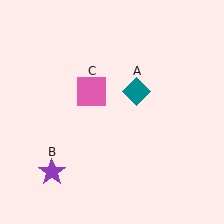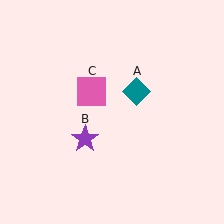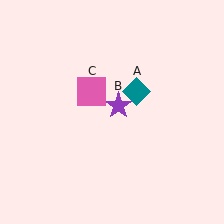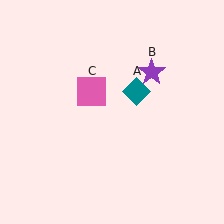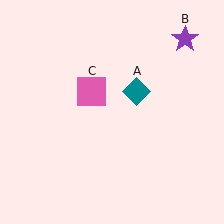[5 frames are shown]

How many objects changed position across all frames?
1 object changed position: purple star (object B).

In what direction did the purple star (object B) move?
The purple star (object B) moved up and to the right.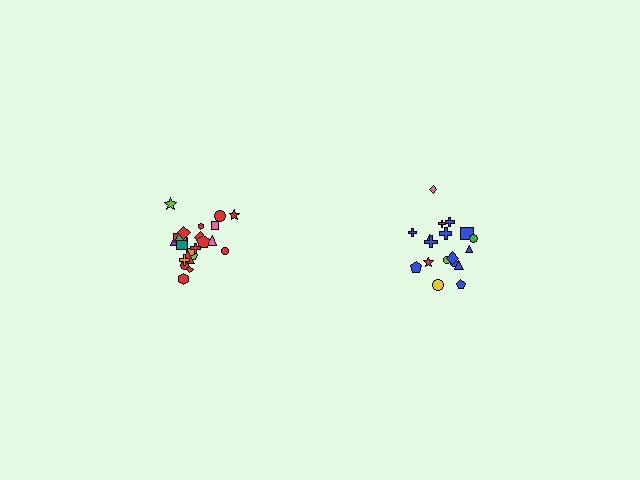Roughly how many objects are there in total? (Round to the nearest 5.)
Roughly 40 objects in total.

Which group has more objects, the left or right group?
The left group.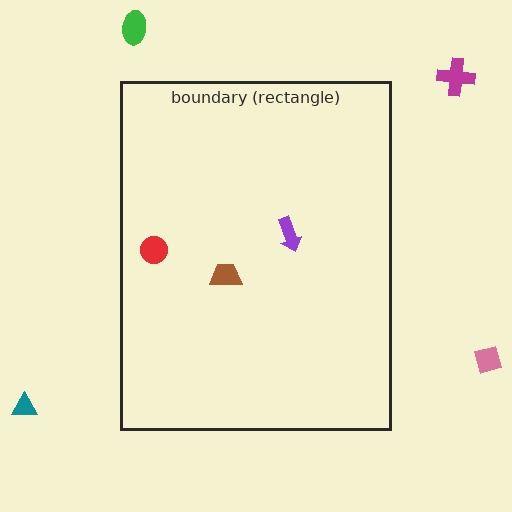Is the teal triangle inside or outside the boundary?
Outside.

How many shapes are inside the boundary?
3 inside, 4 outside.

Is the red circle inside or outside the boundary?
Inside.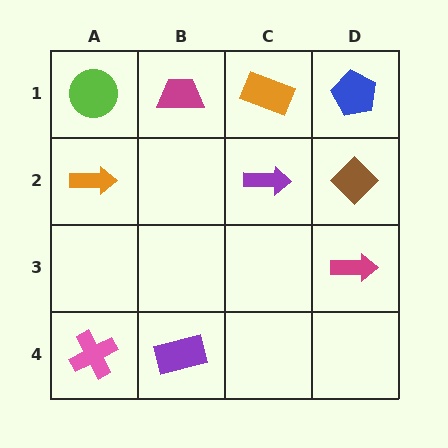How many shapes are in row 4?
2 shapes.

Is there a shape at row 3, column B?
No, that cell is empty.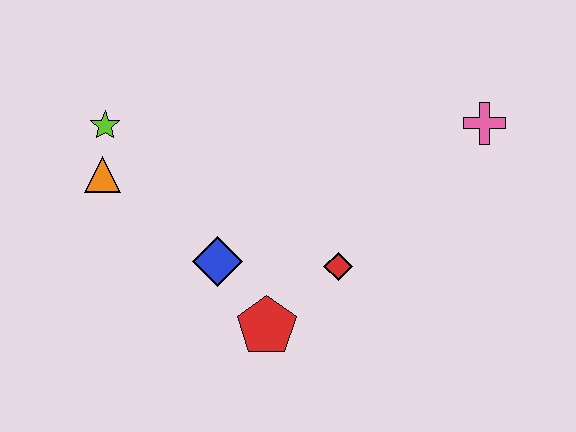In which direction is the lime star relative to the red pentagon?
The lime star is above the red pentagon.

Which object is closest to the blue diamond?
The red pentagon is closest to the blue diamond.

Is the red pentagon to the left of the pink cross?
Yes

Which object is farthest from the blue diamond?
The pink cross is farthest from the blue diamond.